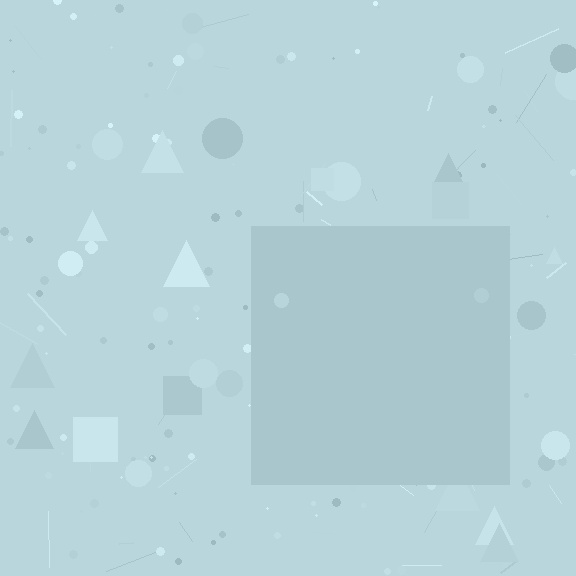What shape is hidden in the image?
A square is hidden in the image.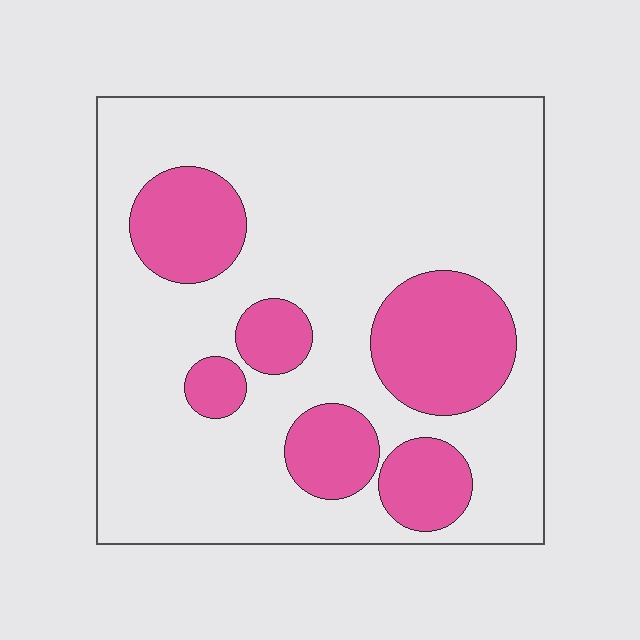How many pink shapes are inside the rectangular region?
6.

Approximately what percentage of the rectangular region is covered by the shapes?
Approximately 25%.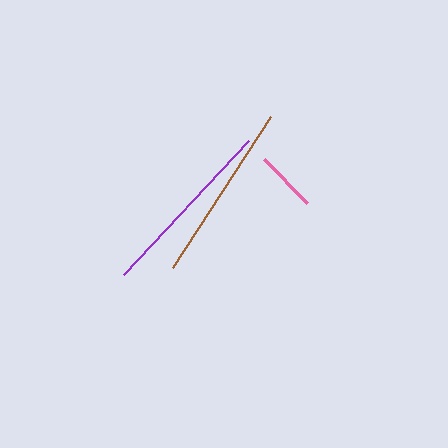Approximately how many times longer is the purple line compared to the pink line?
The purple line is approximately 3.0 times the length of the pink line.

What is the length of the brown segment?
The brown segment is approximately 180 pixels long.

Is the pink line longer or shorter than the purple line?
The purple line is longer than the pink line.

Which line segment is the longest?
The purple line is the longest at approximately 183 pixels.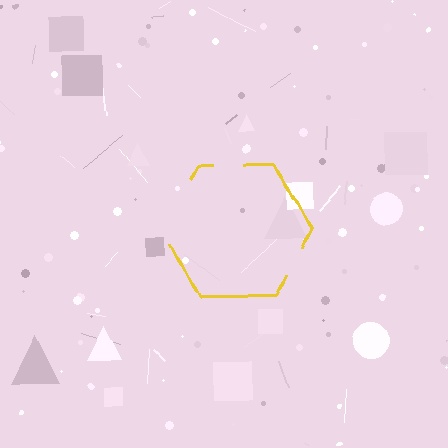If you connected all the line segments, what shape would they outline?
They would outline a hexagon.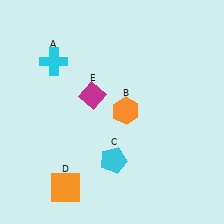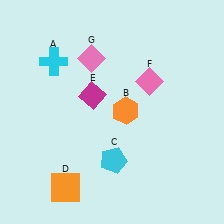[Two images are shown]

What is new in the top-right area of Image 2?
A pink diamond (F) was added in the top-right area of Image 2.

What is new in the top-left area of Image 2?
A pink diamond (G) was added in the top-left area of Image 2.